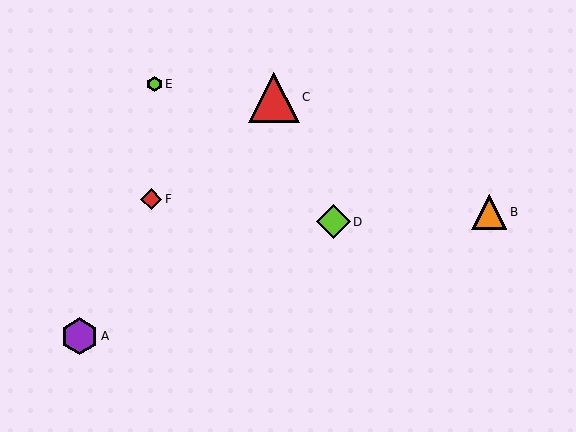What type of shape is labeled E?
Shape E is a lime hexagon.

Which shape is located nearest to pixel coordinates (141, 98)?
The lime hexagon (labeled E) at (155, 84) is nearest to that location.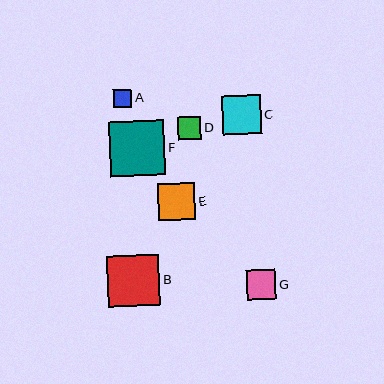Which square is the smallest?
Square A is the smallest with a size of approximately 18 pixels.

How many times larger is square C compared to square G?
Square C is approximately 1.3 times the size of square G.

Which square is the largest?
Square F is the largest with a size of approximately 55 pixels.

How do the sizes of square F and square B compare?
Square F and square B are approximately the same size.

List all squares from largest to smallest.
From largest to smallest: F, B, C, E, G, D, A.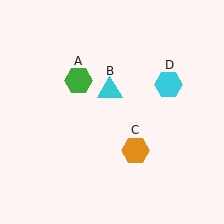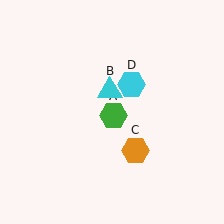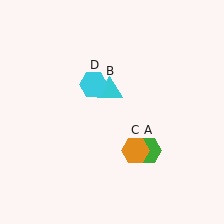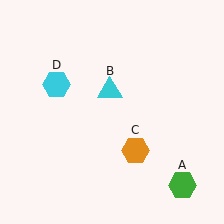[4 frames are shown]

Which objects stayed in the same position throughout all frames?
Cyan triangle (object B) and orange hexagon (object C) remained stationary.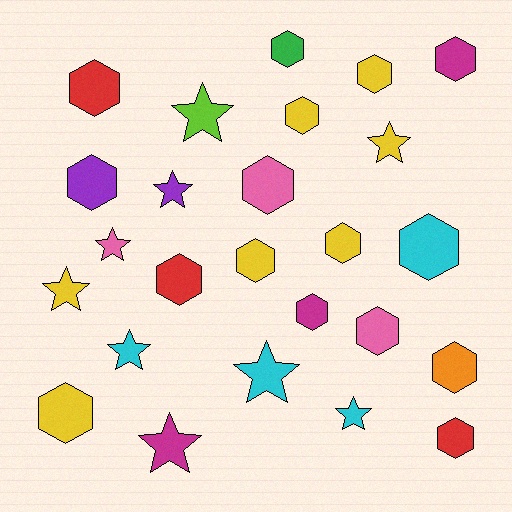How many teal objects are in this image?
There are no teal objects.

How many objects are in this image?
There are 25 objects.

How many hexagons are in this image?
There are 16 hexagons.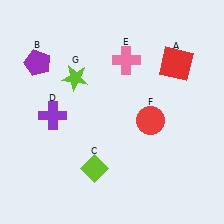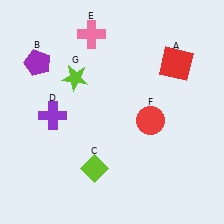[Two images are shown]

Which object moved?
The pink cross (E) moved left.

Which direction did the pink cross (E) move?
The pink cross (E) moved left.